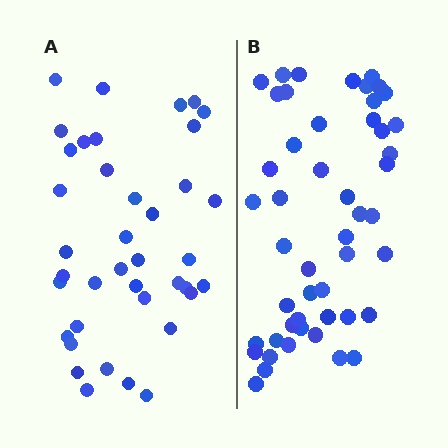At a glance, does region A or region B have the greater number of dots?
Region B (the right region) has more dots.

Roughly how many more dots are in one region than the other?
Region B has roughly 10 or so more dots than region A.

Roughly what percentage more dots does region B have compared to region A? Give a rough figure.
About 25% more.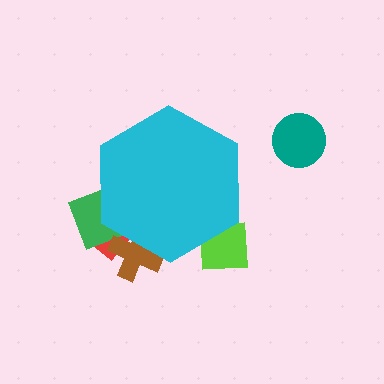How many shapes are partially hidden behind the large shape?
4 shapes are partially hidden.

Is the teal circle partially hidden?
No, the teal circle is fully visible.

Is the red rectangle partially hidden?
Yes, the red rectangle is partially hidden behind the cyan hexagon.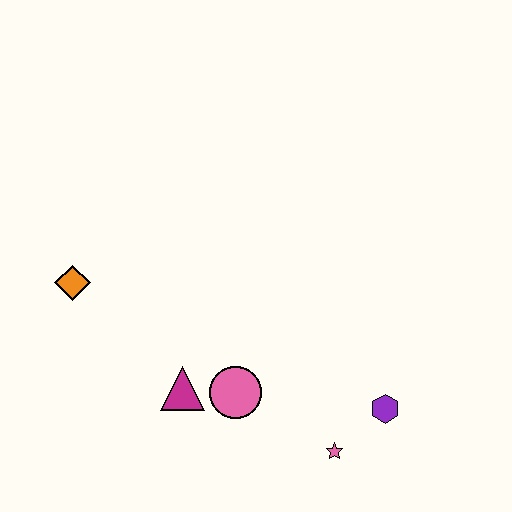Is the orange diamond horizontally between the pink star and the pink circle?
No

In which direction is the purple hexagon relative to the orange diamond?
The purple hexagon is to the right of the orange diamond.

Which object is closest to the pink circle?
The magenta triangle is closest to the pink circle.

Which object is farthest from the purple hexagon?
The orange diamond is farthest from the purple hexagon.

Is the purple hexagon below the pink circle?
Yes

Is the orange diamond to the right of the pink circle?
No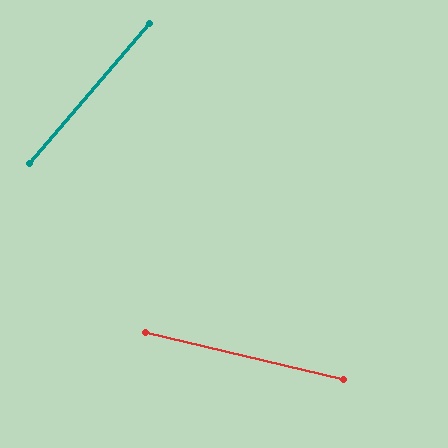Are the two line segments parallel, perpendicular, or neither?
Neither parallel nor perpendicular — they differ by about 63°.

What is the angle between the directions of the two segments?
Approximately 63 degrees.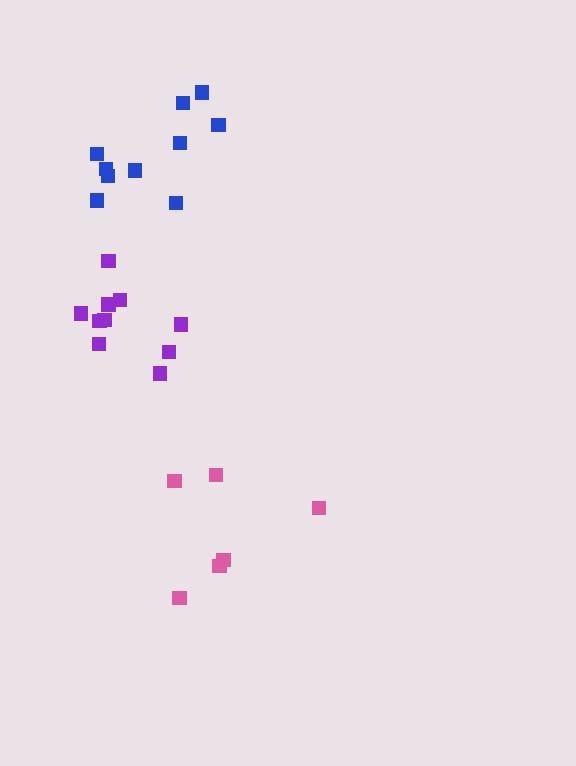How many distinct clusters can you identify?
There are 3 distinct clusters.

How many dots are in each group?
Group 1: 6 dots, Group 2: 10 dots, Group 3: 10 dots (26 total).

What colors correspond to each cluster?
The clusters are colored: pink, blue, purple.